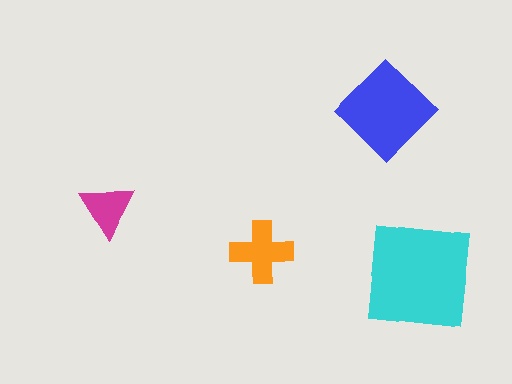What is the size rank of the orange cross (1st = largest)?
3rd.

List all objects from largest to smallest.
The cyan square, the blue diamond, the orange cross, the magenta triangle.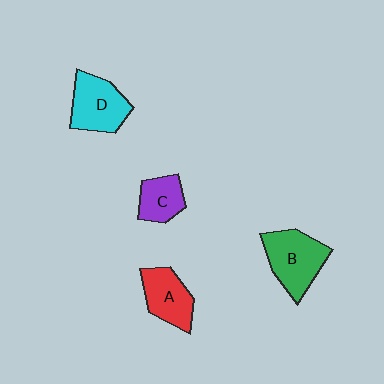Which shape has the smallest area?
Shape C (purple).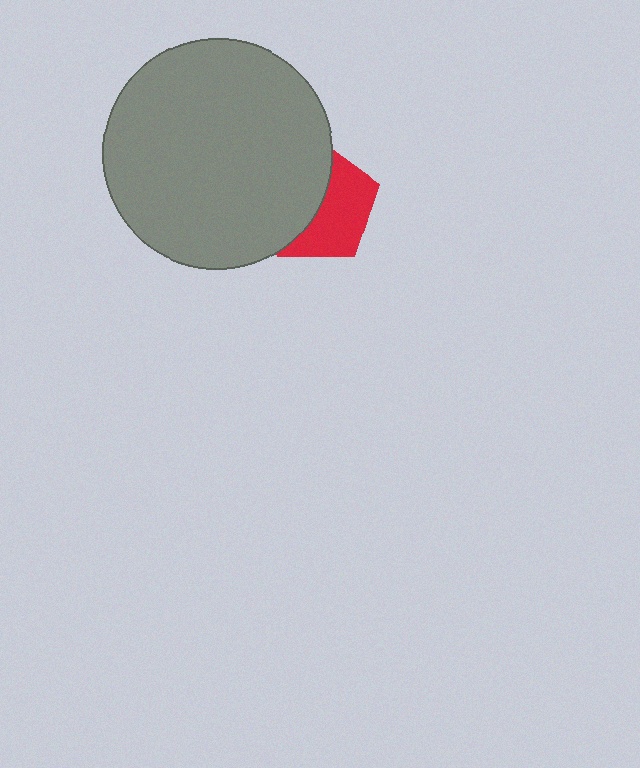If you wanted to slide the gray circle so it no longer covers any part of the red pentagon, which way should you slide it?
Slide it left — that is the most direct way to separate the two shapes.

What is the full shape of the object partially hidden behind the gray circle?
The partially hidden object is a red pentagon.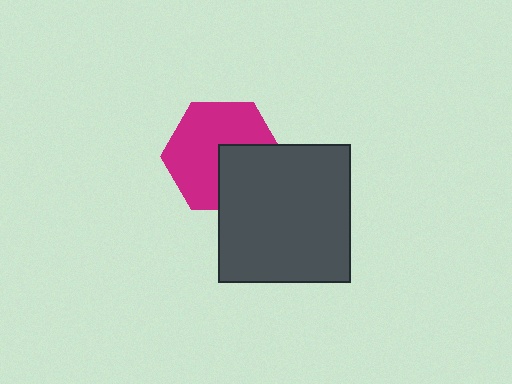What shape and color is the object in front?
The object in front is a dark gray rectangle.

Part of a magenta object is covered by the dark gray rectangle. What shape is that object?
It is a hexagon.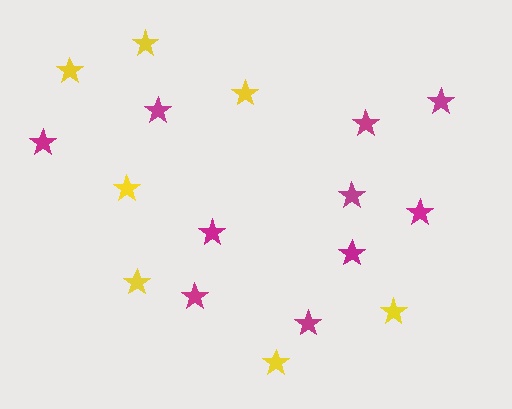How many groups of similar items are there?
There are 2 groups: one group of magenta stars (10) and one group of yellow stars (7).